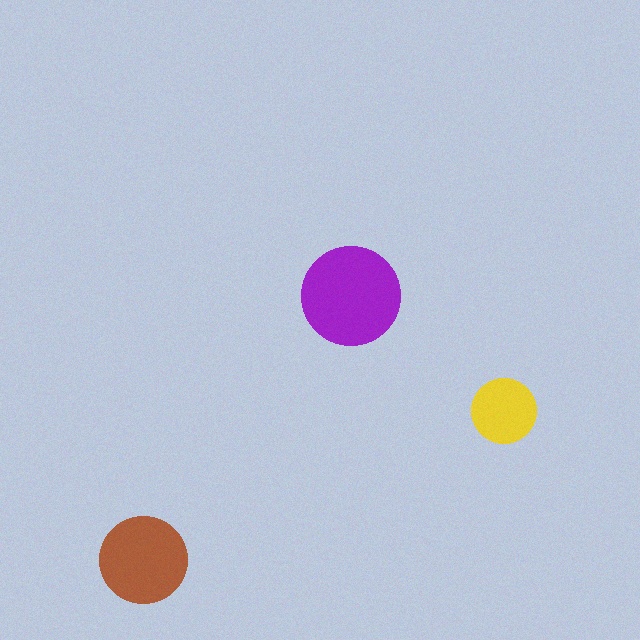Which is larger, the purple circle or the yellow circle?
The purple one.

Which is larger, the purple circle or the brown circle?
The purple one.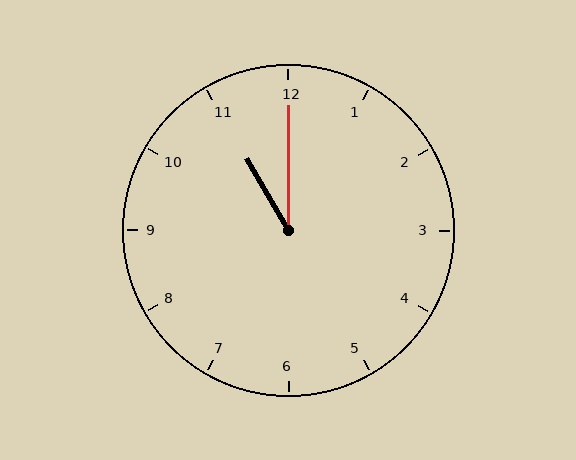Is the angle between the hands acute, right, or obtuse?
It is acute.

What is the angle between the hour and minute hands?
Approximately 30 degrees.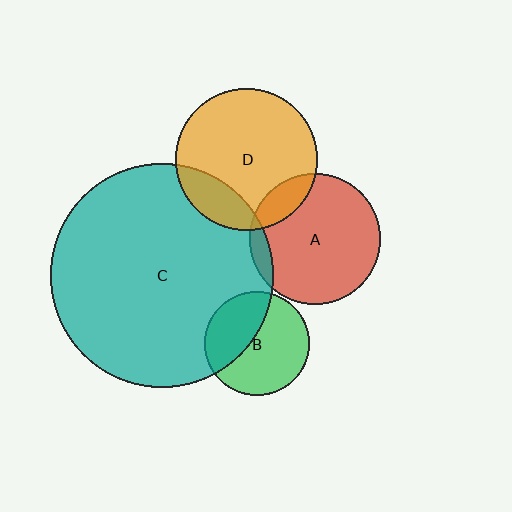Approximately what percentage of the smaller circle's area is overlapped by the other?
Approximately 20%.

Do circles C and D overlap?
Yes.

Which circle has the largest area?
Circle C (teal).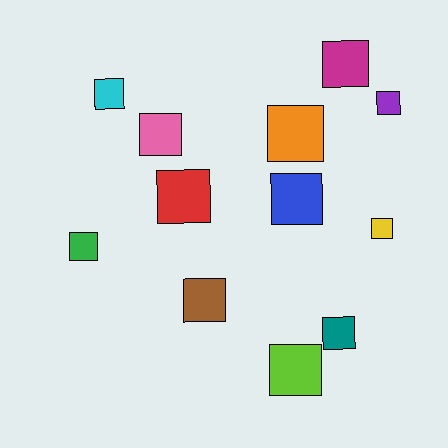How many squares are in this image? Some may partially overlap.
There are 12 squares.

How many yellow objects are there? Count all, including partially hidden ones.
There is 1 yellow object.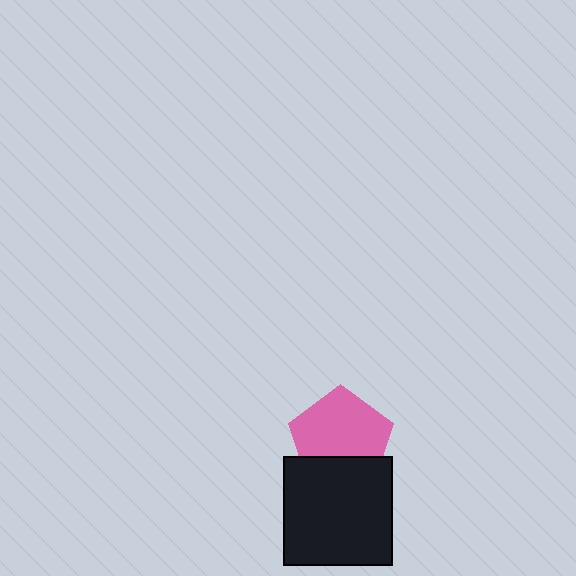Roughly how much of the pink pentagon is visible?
Most of it is visible (roughly 69%).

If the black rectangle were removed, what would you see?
You would see the complete pink pentagon.